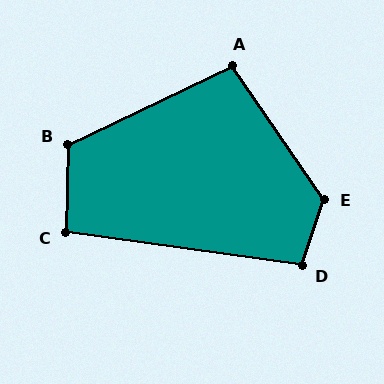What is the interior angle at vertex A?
Approximately 99 degrees (obtuse).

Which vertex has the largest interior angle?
E, at approximately 127 degrees.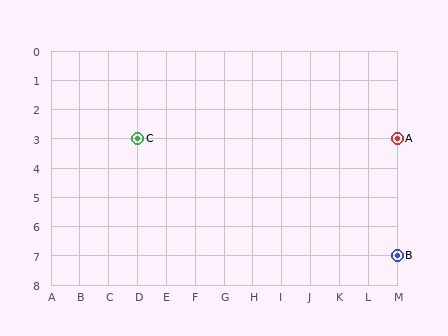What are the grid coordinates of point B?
Point B is at grid coordinates (M, 7).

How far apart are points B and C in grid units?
Points B and C are 9 columns and 4 rows apart (about 9.8 grid units diagonally).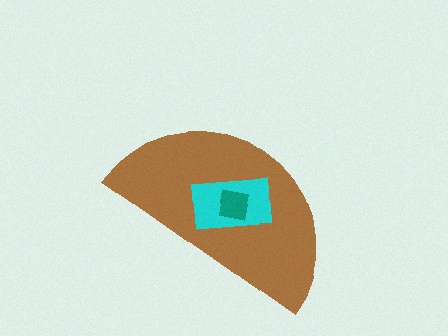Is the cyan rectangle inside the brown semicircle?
Yes.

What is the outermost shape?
The brown semicircle.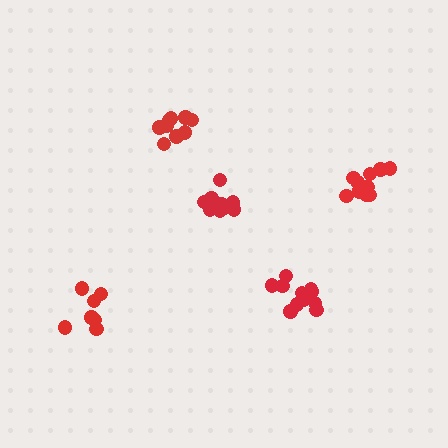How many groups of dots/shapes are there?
There are 5 groups.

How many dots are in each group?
Group 1: 9 dots, Group 2: 12 dots, Group 3: 9 dots, Group 4: 12 dots, Group 5: 7 dots (49 total).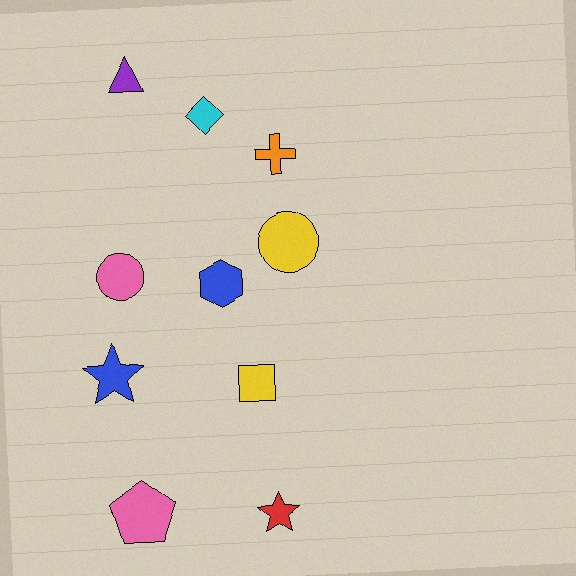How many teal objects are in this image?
There are no teal objects.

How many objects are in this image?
There are 10 objects.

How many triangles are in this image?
There is 1 triangle.